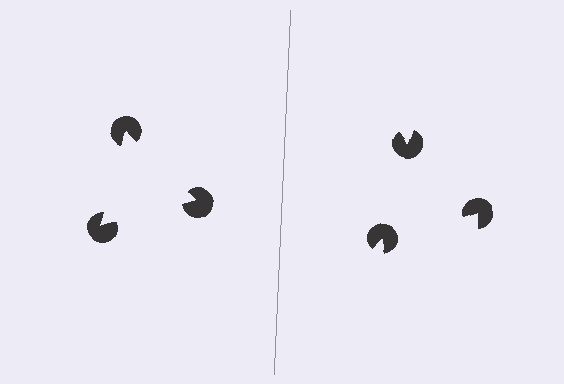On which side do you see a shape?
An illusory triangle appears on the left side. On the right side the wedge cuts are rotated, so no coherent shape forms.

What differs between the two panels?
The pac-man discs are positioned identically on both sides; only the wedge orientations differ. On the left they align to a triangle; on the right they are misaligned.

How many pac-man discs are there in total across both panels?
6 — 3 on each side.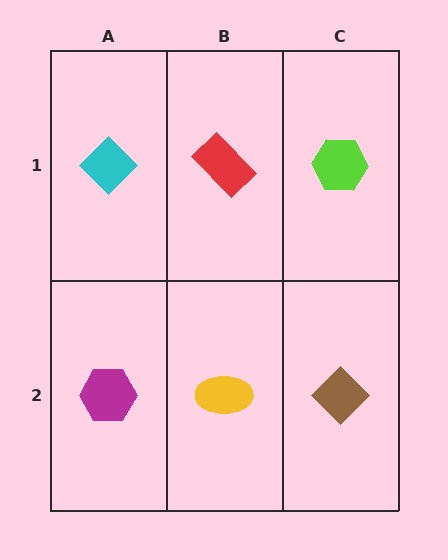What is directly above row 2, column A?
A cyan diamond.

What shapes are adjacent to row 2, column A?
A cyan diamond (row 1, column A), a yellow ellipse (row 2, column B).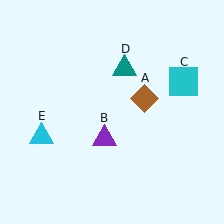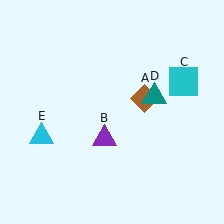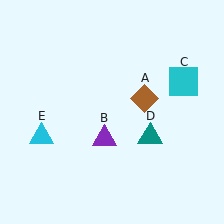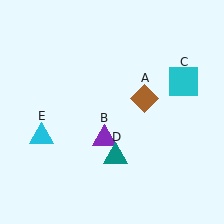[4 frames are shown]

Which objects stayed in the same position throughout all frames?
Brown diamond (object A) and purple triangle (object B) and cyan square (object C) and cyan triangle (object E) remained stationary.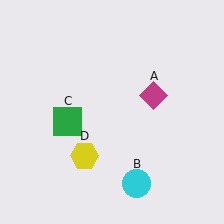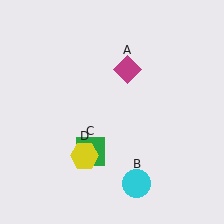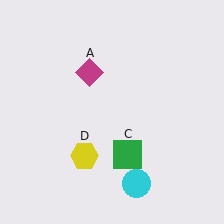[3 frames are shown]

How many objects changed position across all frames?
2 objects changed position: magenta diamond (object A), green square (object C).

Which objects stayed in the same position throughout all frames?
Cyan circle (object B) and yellow hexagon (object D) remained stationary.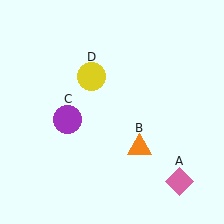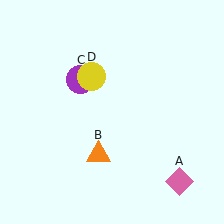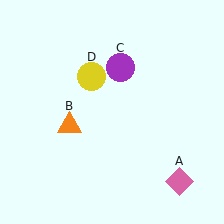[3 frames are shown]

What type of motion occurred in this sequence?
The orange triangle (object B), purple circle (object C) rotated clockwise around the center of the scene.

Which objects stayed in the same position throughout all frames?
Pink diamond (object A) and yellow circle (object D) remained stationary.